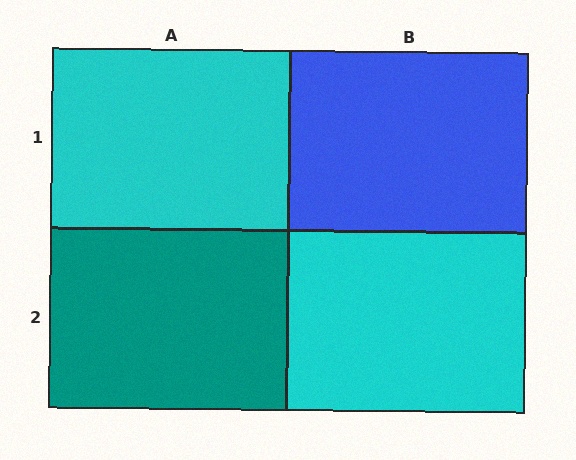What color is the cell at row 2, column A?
Teal.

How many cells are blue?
1 cell is blue.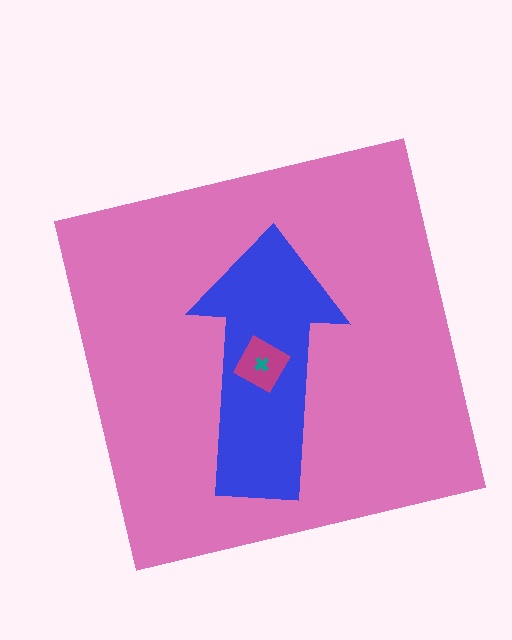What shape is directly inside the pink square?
The blue arrow.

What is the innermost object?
The teal cross.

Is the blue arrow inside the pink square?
Yes.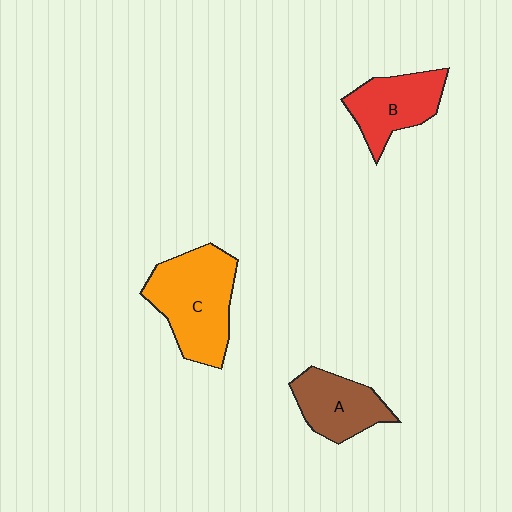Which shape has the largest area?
Shape C (orange).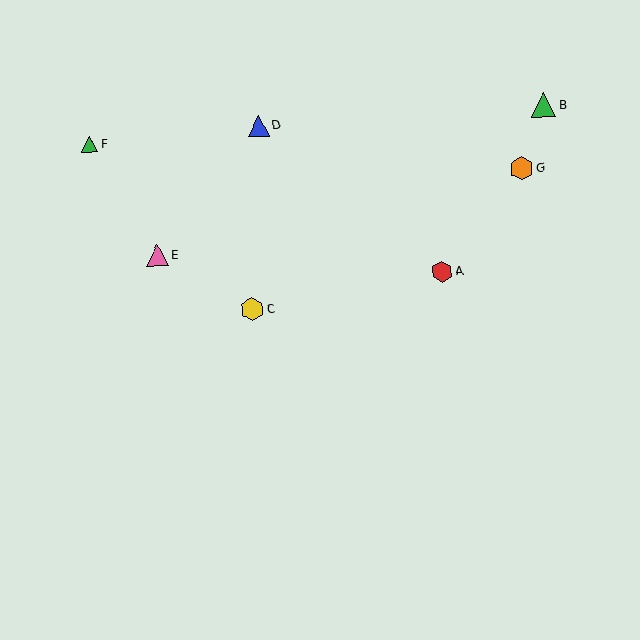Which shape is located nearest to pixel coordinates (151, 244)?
The pink triangle (labeled E) at (157, 255) is nearest to that location.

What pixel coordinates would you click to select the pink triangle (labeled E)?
Click at (157, 255) to select the pink triangle E.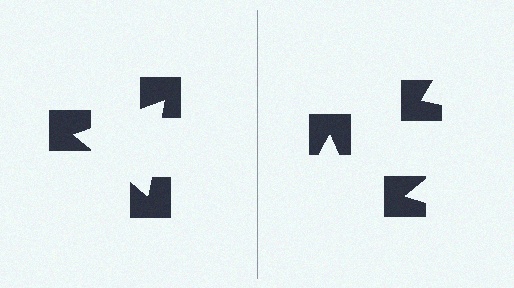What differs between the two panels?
The notched squares are positioned identically on both sides; only the wedge orientations differ. On the left they align to a triangle; on the right they are misaligned.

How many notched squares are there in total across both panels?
6 — 3 on each side.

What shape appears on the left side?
An illusory triangle.